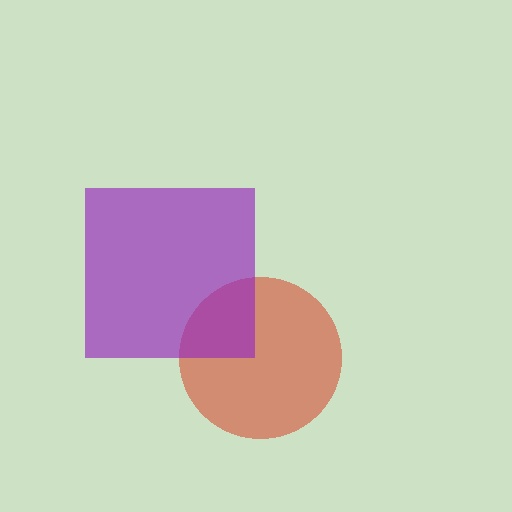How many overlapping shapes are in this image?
There are 2 overlapping shapes in the image.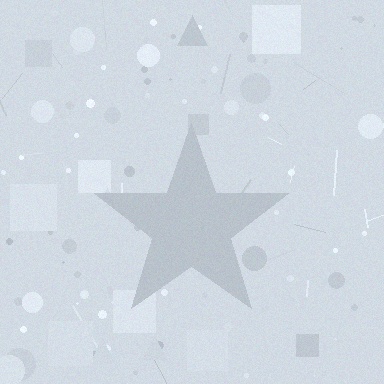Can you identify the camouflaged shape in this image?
The camouflaged shape is a star.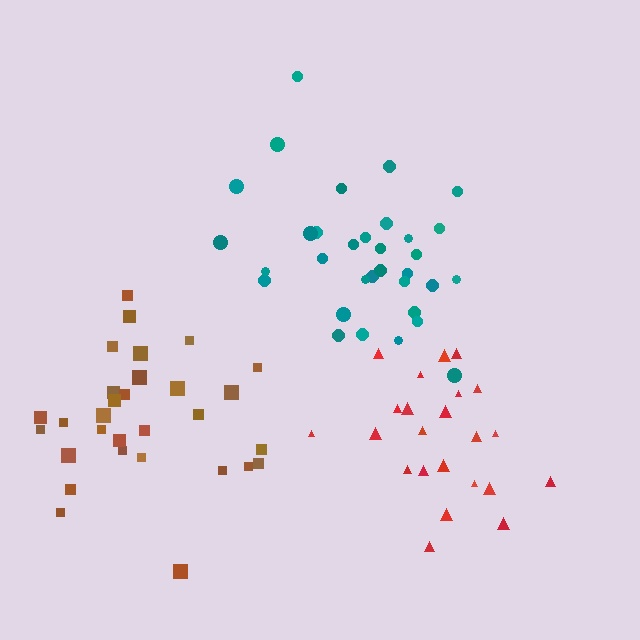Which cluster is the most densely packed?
Red.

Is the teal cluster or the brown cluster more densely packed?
Brown.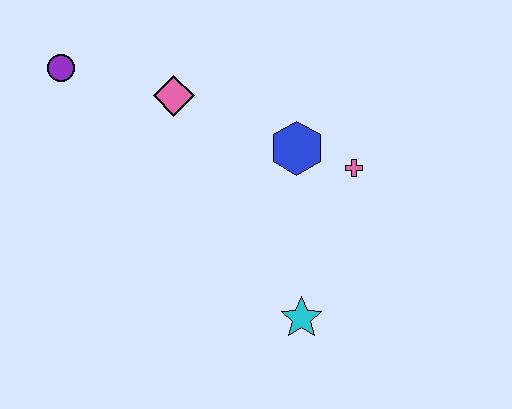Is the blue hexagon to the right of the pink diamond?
Yes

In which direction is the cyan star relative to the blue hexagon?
The cyan star is below the blue hexagon.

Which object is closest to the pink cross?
The blue hexagon is closest to the pink cross.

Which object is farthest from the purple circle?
The cyan star is farthest from the purple circle.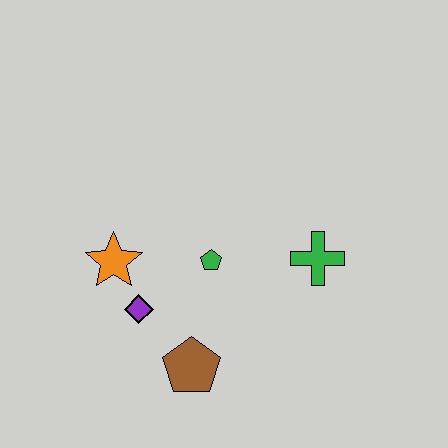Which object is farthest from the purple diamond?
The green cross is farthest from the purple diamond.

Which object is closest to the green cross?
The green pentagon is closest to the green cross.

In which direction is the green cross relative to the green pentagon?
The green cross is to the right of the green pentagon.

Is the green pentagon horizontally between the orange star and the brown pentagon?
No